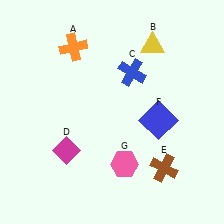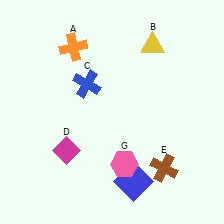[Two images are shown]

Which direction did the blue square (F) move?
The blue square (F) moved down.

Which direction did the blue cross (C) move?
The blue cross (C) moved left.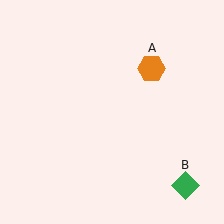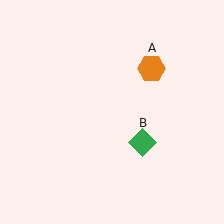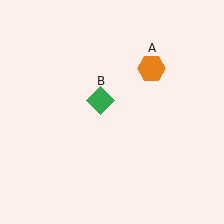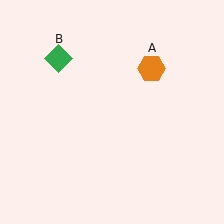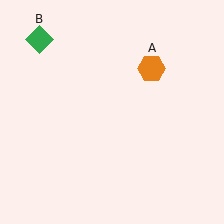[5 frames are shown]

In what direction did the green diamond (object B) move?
The green diamond (object B) moved up and to the left.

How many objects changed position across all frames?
1 object changed position: green diamond (object B).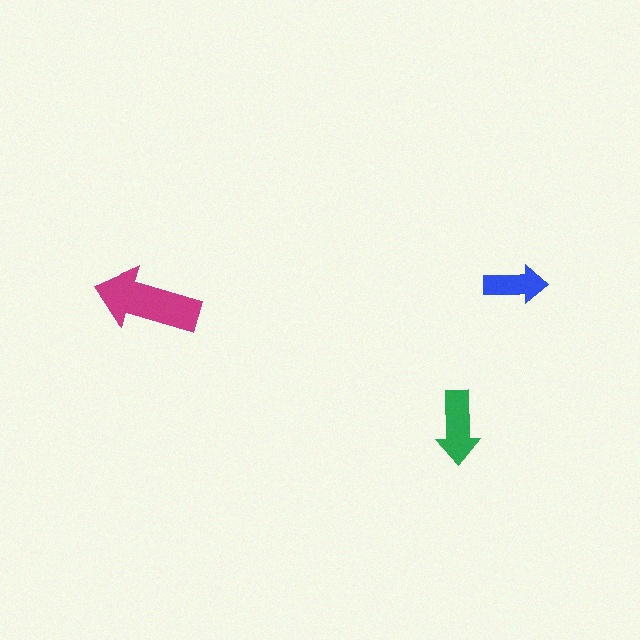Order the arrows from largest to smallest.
the magenta one, the green one, the blue one.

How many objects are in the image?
There are 3 objects in the image.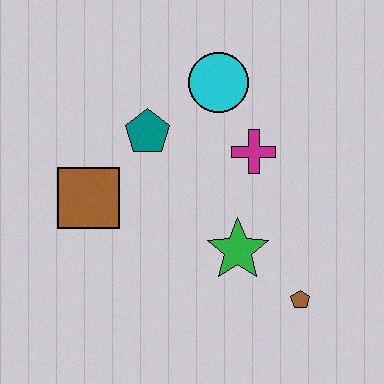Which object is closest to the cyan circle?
The magenta cross is closest to the cyan circle.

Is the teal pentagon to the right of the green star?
No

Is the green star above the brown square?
No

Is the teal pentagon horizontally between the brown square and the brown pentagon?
Yes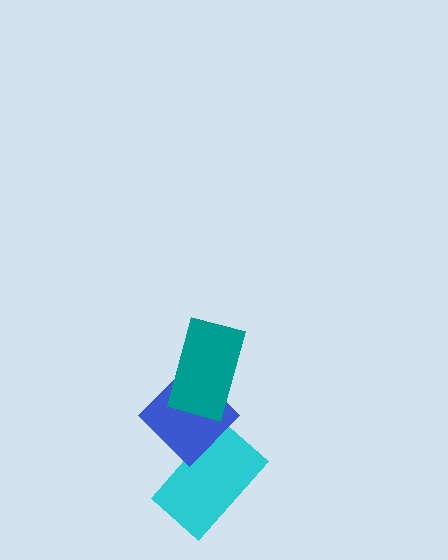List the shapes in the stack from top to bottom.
From top to bottom: the teal rectangle, the blue diamond, the cyan rectangle.